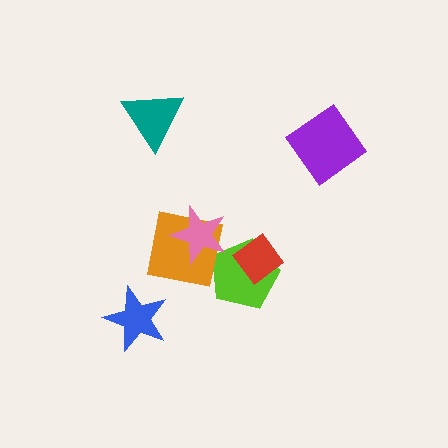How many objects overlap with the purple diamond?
0 objects overlap with the purple diamond.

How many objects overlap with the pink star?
2 objects overlap with the pink star.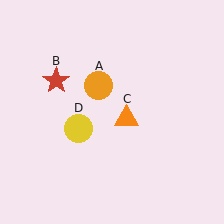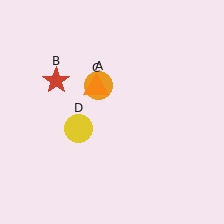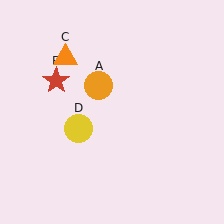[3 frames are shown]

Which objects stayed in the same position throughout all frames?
Orange circle (object A) and red star (object B) and yellow circle (object D) remained stationary.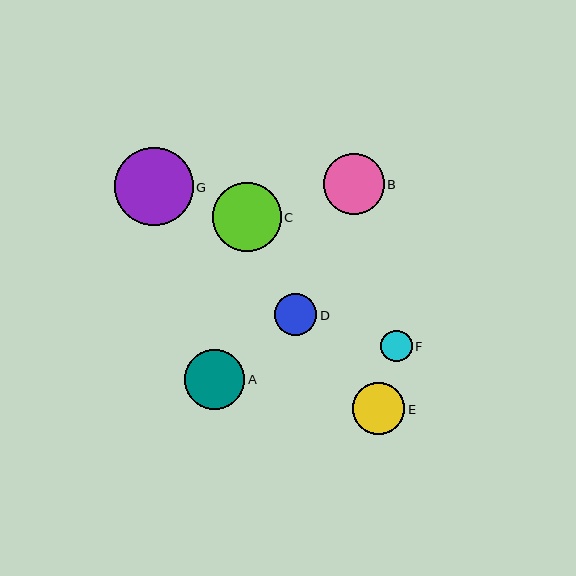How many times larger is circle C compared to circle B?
Circle C is approximately 1.1 times the size of circle B.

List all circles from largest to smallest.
From largest to smallest: G, C, B, A, E, D, F.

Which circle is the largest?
Circle G is the largest with a size of approximately 79 pixels.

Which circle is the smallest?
Circle F is the smallest with a size of approximately 31 pixels.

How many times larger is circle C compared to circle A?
Circle C is approximately 1.1 times the size of circle A.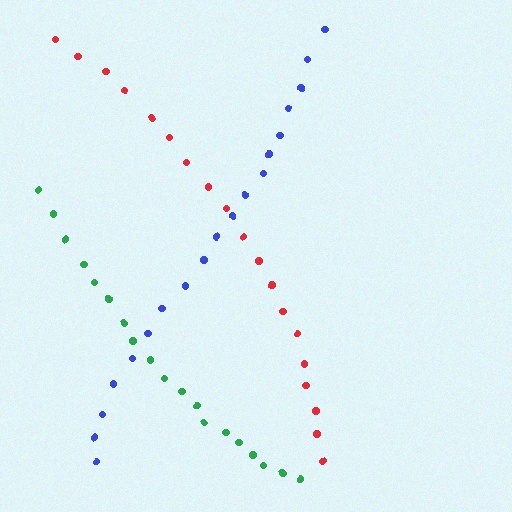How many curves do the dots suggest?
There are 3 distinct paths.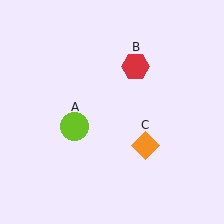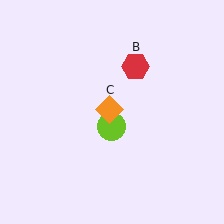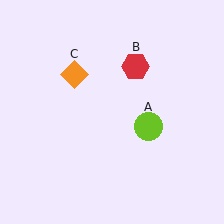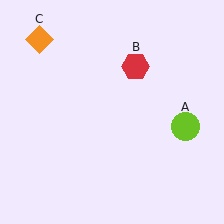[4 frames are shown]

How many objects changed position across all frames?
2 objects changed position: lime circle (object A), orange diamond (object C).